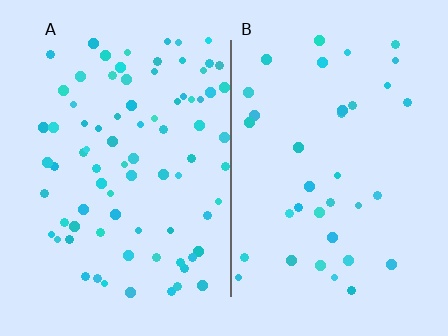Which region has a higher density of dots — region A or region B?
A (the left).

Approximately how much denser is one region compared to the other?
Approximately 2.3× — region A over region B.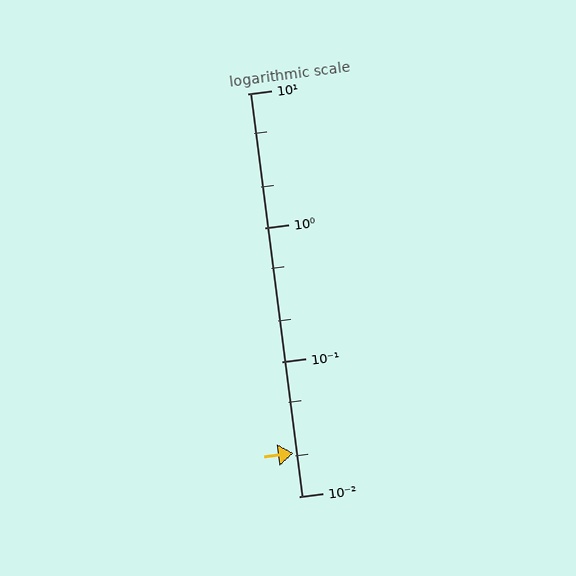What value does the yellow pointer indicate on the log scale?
The pointer indicates approximately 0.021.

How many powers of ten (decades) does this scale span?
The scale spans 3 decades, from 0.01 to 10.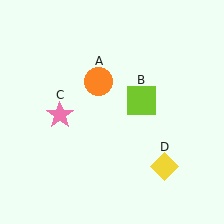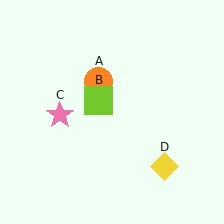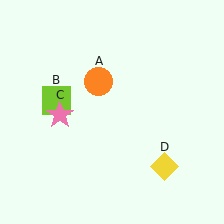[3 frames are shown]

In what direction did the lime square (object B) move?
The lime square (object B) moved left.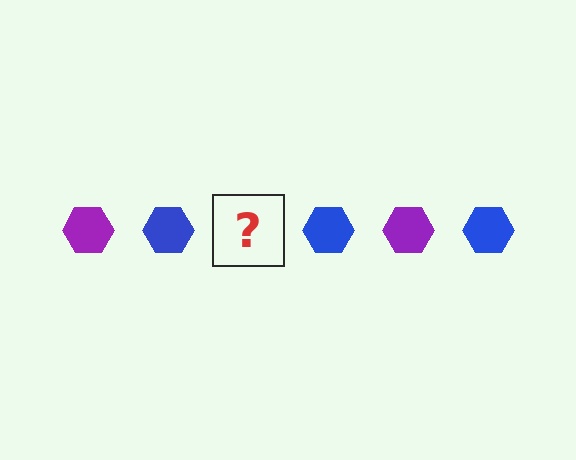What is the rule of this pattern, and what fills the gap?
The rule is that the pattern cycles through purple, blue hexagons. The gap should be filled with a purple hexagon.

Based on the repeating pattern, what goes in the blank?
The blank should be a purple hexagon.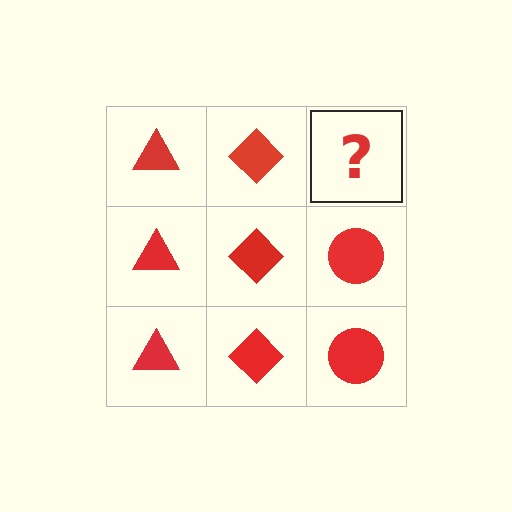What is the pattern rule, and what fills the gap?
The rule is that each column has a consistent shape. The gap should be filled with a red circle.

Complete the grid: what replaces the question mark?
The question mark should be replaced with a red circle.